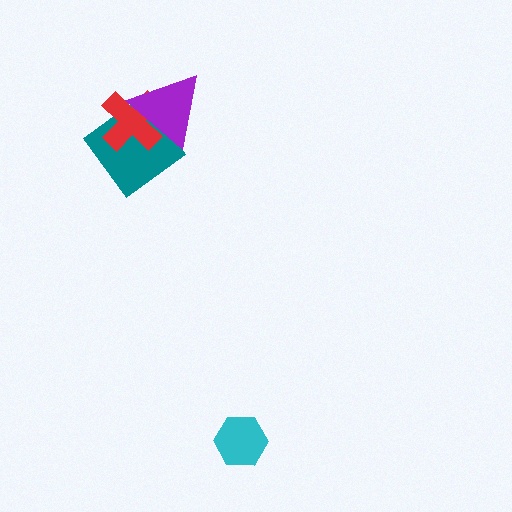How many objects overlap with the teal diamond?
2 objects overlap with the teal diamond.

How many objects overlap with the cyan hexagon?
0 objects overlap with the cyan hexagon.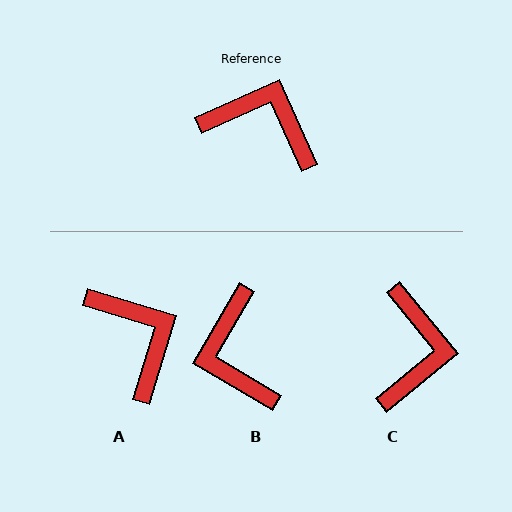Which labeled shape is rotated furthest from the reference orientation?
B, about 125 degrees away.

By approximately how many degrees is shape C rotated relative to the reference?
Approximately 75 degrees clockwise.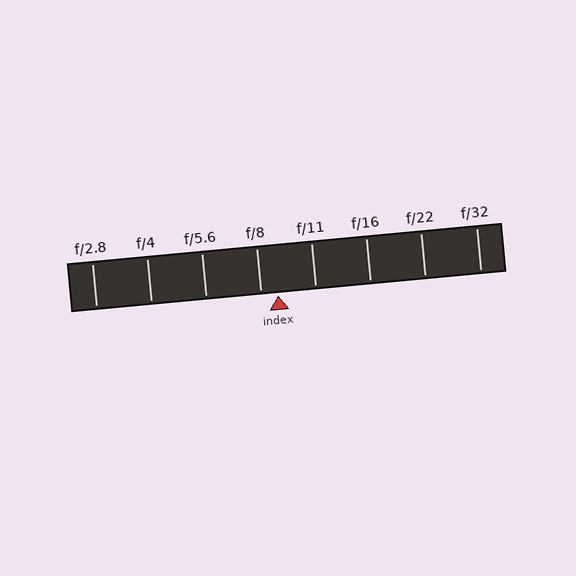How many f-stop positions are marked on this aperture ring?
There are 8 f-stop positions marked.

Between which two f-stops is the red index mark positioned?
The index mark is between f/8 and f/11.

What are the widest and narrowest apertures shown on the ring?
The widest aperture shown is f/2.8 and the narrowest is f/32.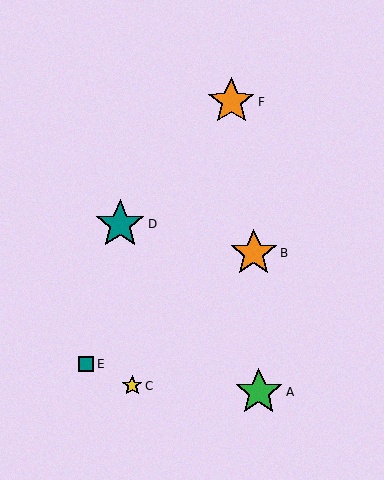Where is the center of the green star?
The center of the green star is at (259, 392).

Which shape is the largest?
The teal star (labeled D) is the largest.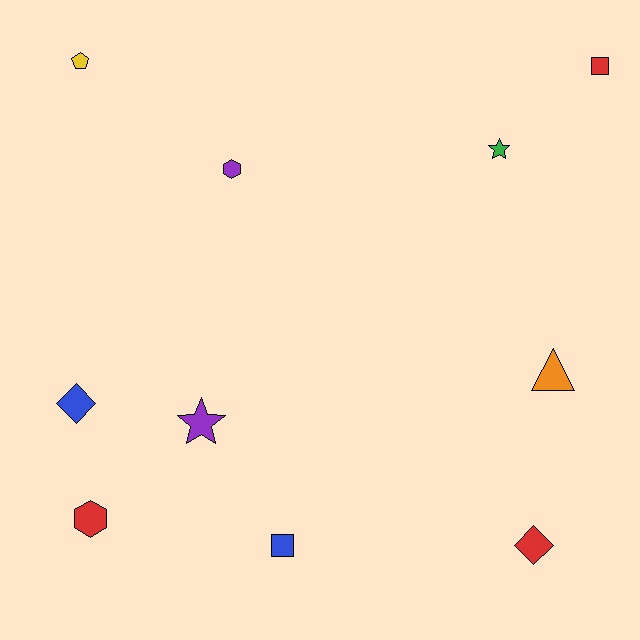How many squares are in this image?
There are 2 squares.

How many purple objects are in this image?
There are 2 purple objects.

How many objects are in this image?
There are 10 objects.